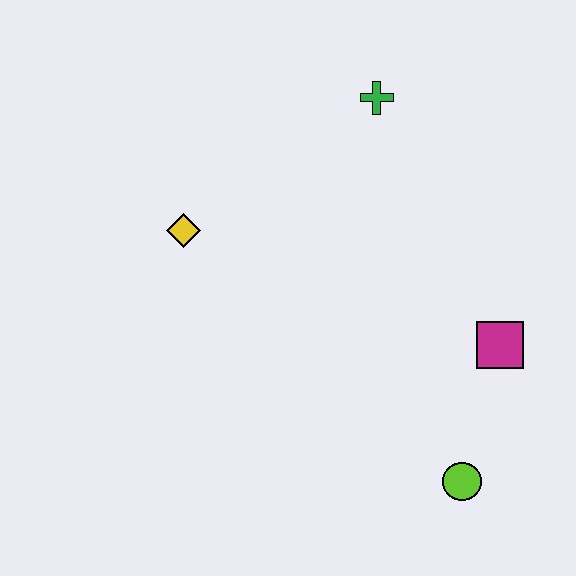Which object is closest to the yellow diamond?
The green cross is closest to the yellow diamond.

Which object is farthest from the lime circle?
The green cross is farthest from the lime circle.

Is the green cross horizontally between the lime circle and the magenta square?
No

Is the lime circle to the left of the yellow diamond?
No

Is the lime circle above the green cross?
No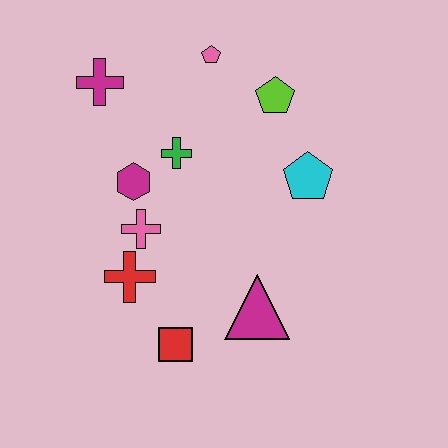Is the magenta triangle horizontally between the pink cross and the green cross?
No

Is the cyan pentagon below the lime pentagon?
Yes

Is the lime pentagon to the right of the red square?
Yes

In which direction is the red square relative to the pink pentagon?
The red square is below the pink pentagon.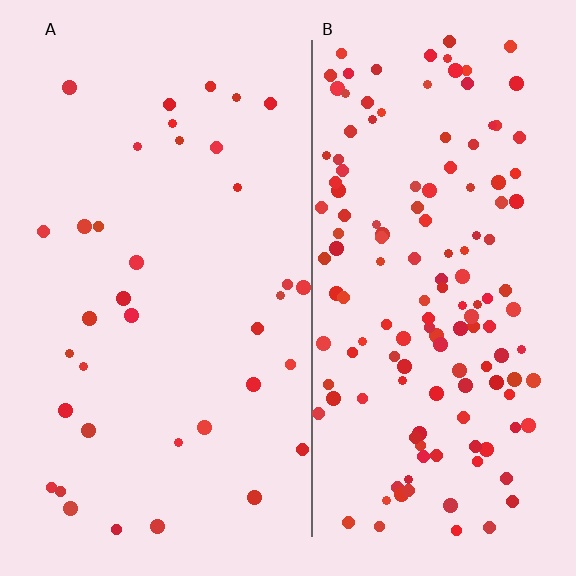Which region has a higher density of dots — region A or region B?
B (the right).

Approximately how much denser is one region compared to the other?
Approximately 4.0× — region B over region A.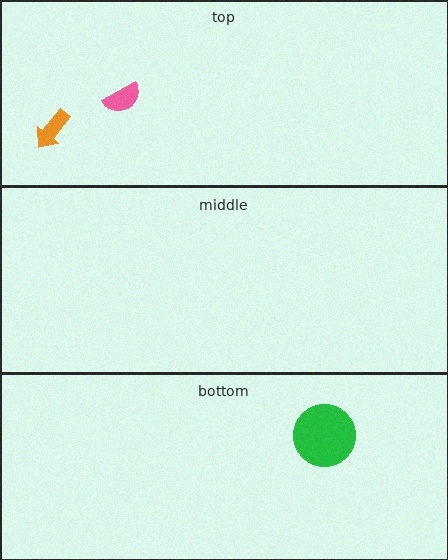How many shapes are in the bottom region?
1.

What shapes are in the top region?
The pink semicircle, the orange arrow.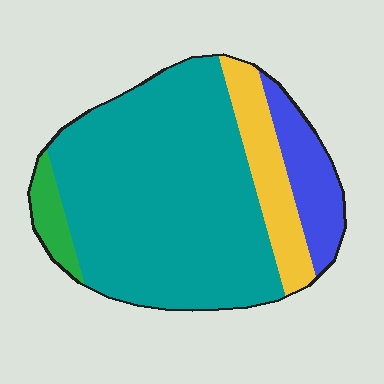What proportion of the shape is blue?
Blue takes up about one eighth (1/8) of the shape.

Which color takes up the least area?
Green, at roughly 5%.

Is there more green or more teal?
Teal.